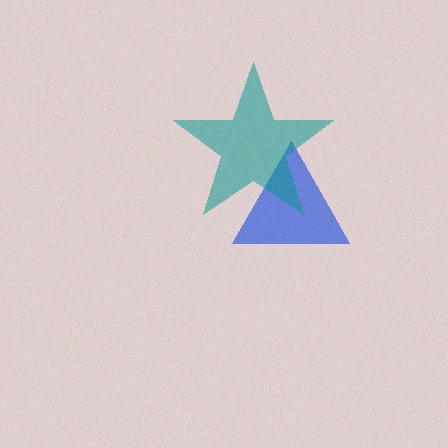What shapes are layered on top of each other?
The layered shapes are: a blue triangle, a teal star.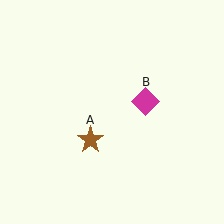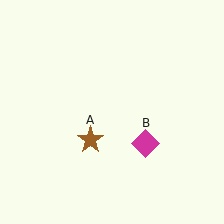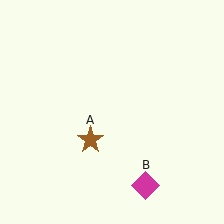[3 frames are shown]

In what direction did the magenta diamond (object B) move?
The magenta diamond (object B) moved down.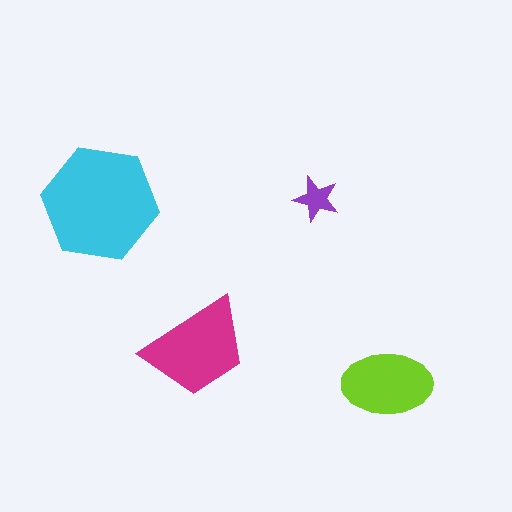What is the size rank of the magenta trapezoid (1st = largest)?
2nd.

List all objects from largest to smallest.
The cyan hexagon, the magenta trapezoid, the lime ellipse, the purple star.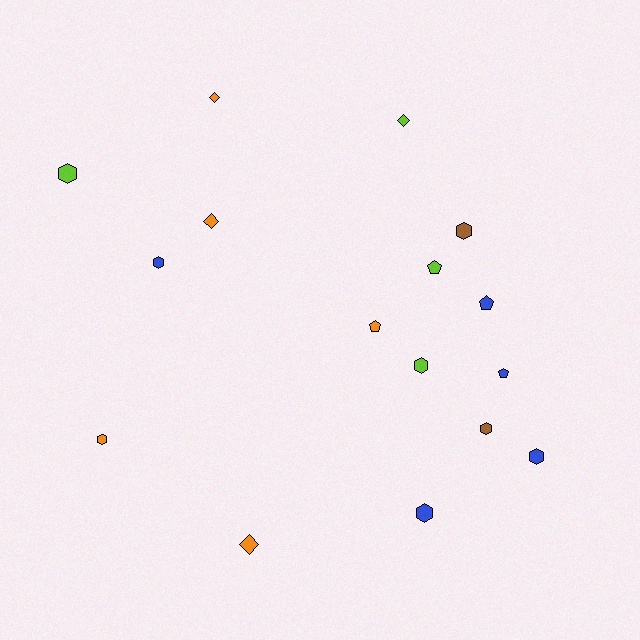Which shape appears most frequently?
Hexagon, with 8 objects.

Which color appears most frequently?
Blue, with 5 objects.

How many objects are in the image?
There are 16 objects.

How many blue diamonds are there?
There are no blue diamonds.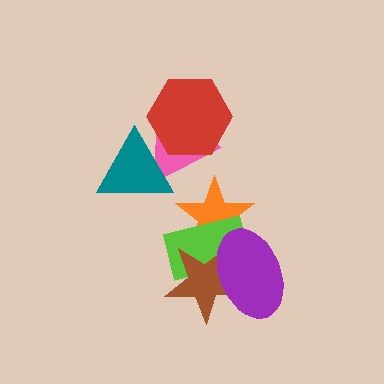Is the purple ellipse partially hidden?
No, no other shape covers it.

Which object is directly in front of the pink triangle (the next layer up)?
The teal triangle is directly in front of the pink triangle.